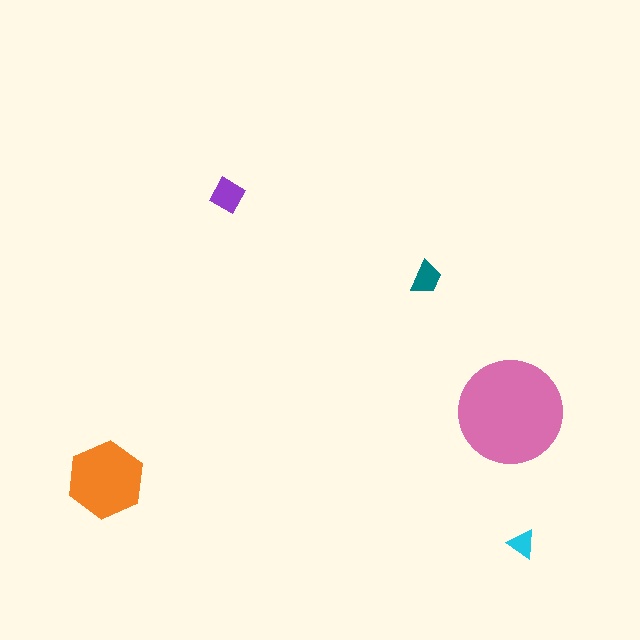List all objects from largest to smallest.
The pink circle, the orange hexagon, the purple diamond, the teal trapezoid, the cyan triangle.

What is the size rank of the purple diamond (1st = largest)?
3rd.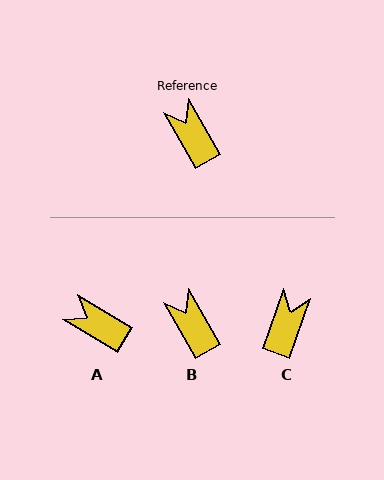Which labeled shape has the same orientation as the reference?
B.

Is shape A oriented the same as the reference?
No, it is off by about 30 degrees.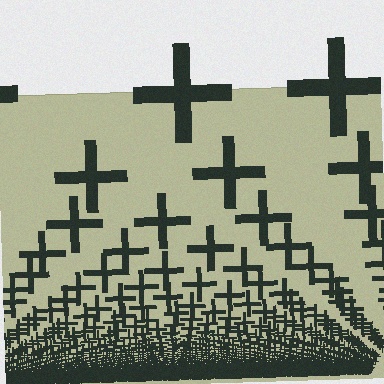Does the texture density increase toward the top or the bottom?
Density increases toward the bottom.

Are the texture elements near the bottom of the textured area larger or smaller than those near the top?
Smaller. The gradient is inverted — elements near the bottom are smaller and denser.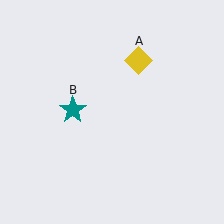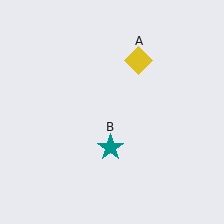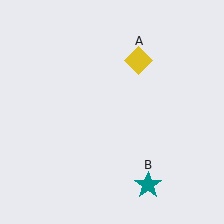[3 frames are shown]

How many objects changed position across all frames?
1 object changed position: teal star (object B).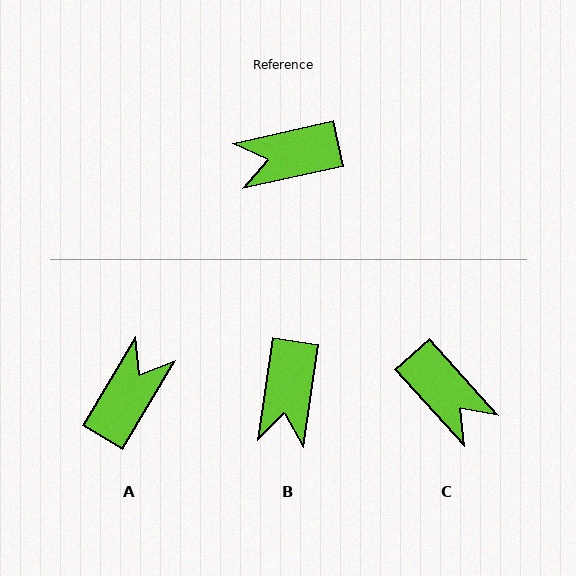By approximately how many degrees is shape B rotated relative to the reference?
Approximately 69 degrees counter-clockwise.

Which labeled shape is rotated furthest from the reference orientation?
A, about 133 degrees away.